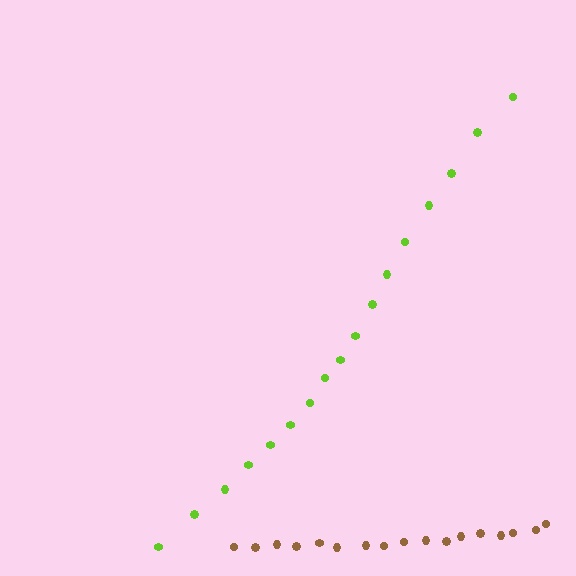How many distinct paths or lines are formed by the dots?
There are 2 distinct paths.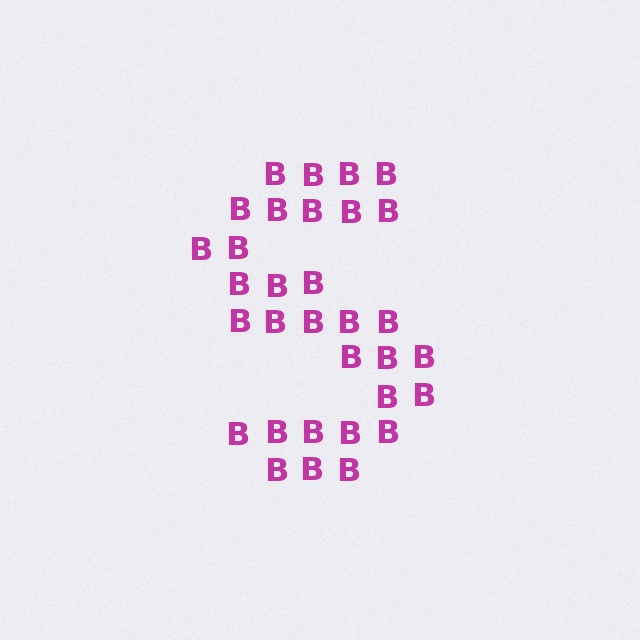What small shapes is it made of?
It is made of small letter B's.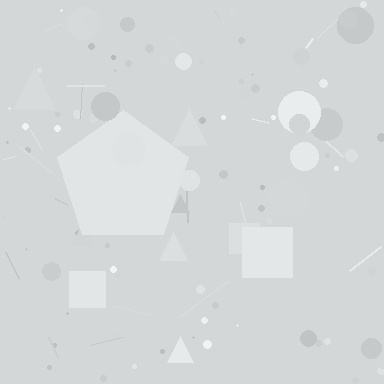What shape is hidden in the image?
A pentagon is hidden in the image.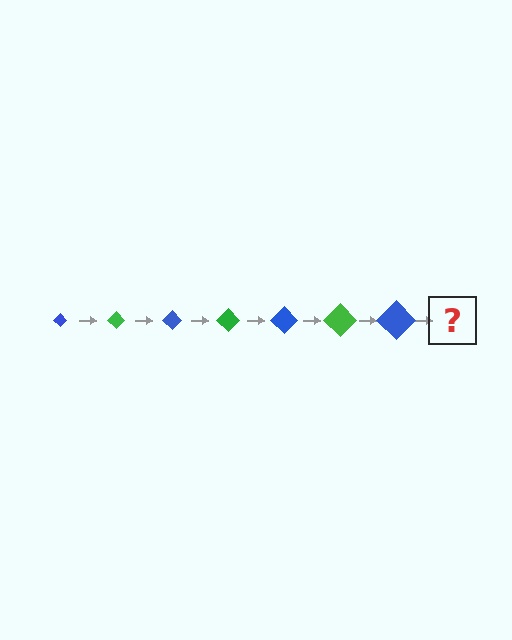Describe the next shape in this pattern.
It should be a green diamond, larger than the previous one.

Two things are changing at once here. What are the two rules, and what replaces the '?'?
The two rules are that the diamond grows larger each step and the color cycles through blue and green. The '?' should be a green diamond, larger than the previous one.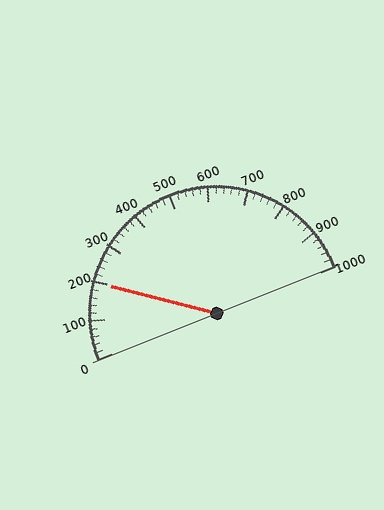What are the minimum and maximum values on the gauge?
The gauge ranges from 0 to 1000.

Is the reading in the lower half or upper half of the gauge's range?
The reading is in the lower half of the range (0 to 1000).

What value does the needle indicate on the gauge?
The needle indicates approximately 200.